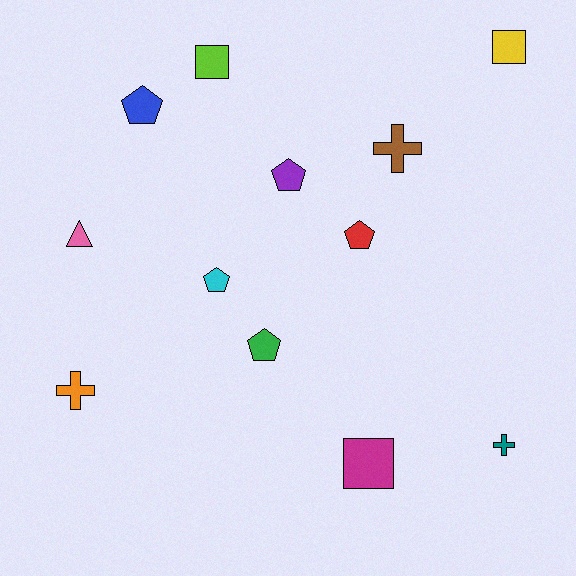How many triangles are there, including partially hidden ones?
There is 1 triangle.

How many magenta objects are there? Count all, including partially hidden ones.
There is 1 magenta object.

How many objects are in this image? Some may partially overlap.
There are 12 objects.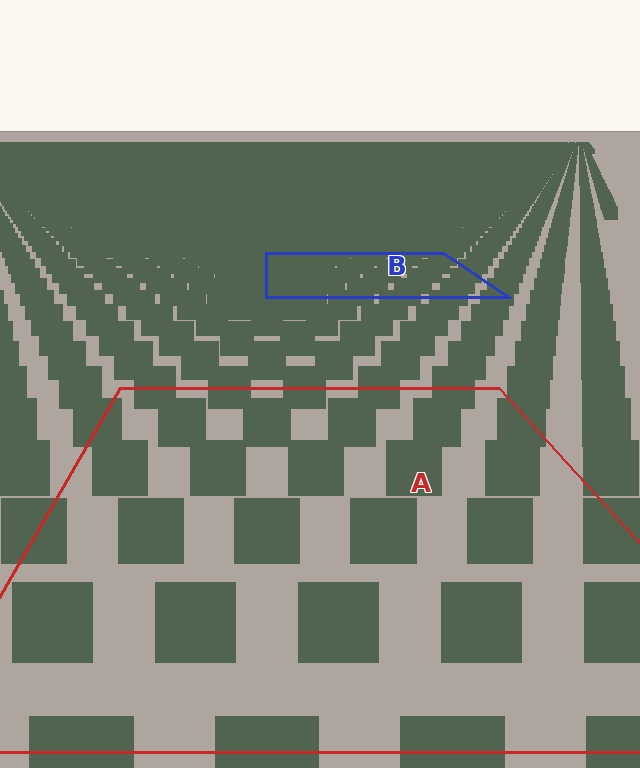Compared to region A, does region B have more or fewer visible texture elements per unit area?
Region B has more texture elements per unit area — they are packed more densely because it is farther away.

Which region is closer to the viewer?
Region A is closer. The texture elements there are larger and more spread out.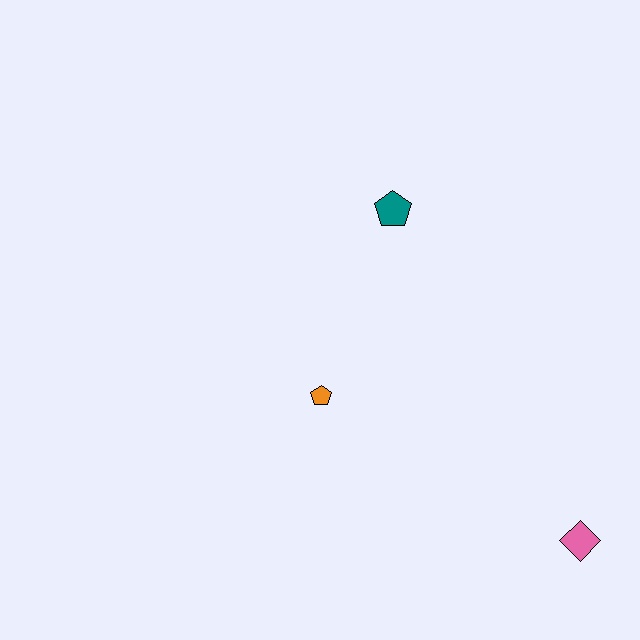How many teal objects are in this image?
There is 1 teal object.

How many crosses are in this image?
There are no crosses.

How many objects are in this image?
There are 3 objects.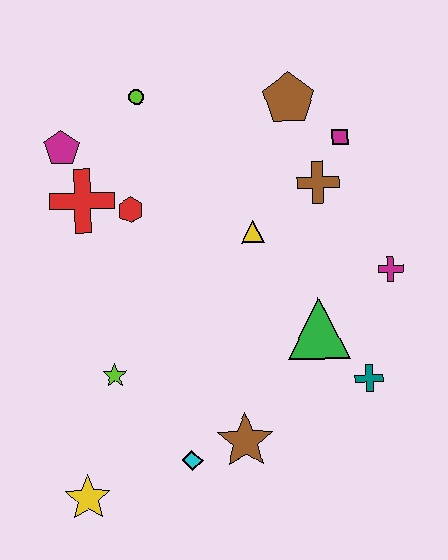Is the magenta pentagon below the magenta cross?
No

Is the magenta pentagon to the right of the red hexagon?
No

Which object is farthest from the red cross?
The teal cross is farthest from the red cross.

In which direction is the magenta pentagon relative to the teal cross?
The magenta pentagon is to the left of the teal cross.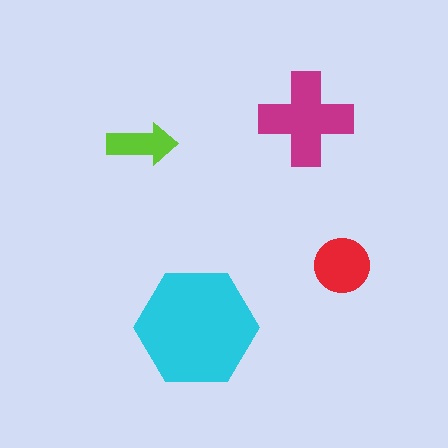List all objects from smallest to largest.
The lime arrow, the red circle, the magenta cross, the cyan hexagon.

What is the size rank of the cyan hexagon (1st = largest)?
1st.